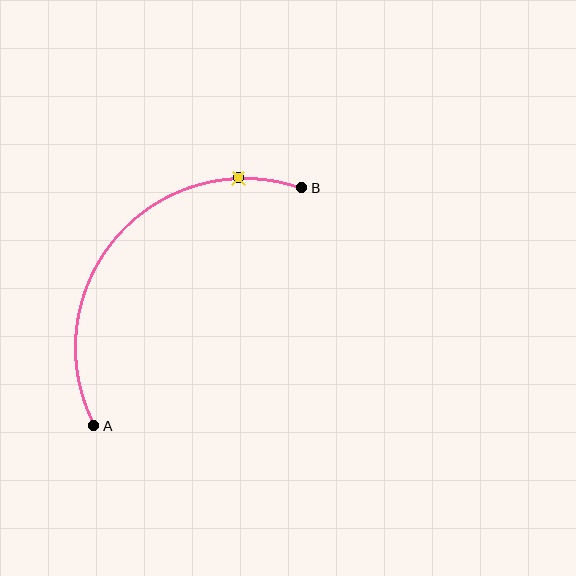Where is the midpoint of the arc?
The arc midpoint is the point on the curve farthest from the straight line joining A and B. It sits above and to the left of that line.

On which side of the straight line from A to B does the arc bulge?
The arc bulges above and to the left of the straight line connecting A and B.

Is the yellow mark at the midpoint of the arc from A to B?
No. The yellow mark lies on the arc but is closer to endpoint B. The arc midpoint would be at the point on the curve equidistant along the arc from both A and B.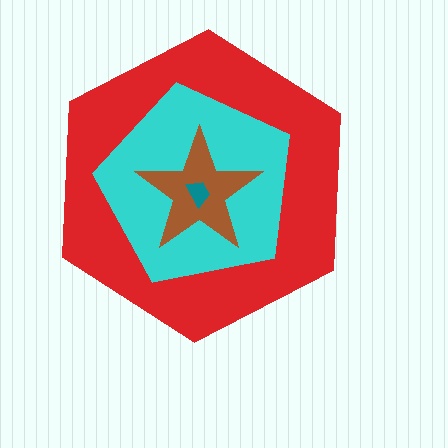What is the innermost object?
The teal trapezoid.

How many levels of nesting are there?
4.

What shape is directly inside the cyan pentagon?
The brown star.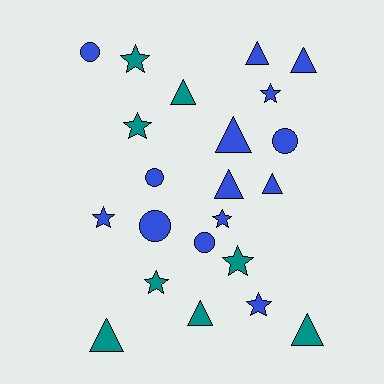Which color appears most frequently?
Blue, with 14 objects.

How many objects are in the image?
There are 22 objects.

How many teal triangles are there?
There are 4 teal triangles.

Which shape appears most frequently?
Triangle, with 9 objects.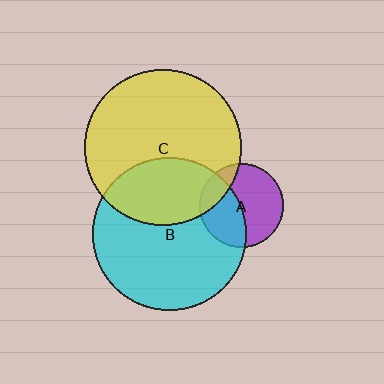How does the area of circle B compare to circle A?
Approximately 3.3 times.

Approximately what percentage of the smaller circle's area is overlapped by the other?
Approximately 45%.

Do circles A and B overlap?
Yes.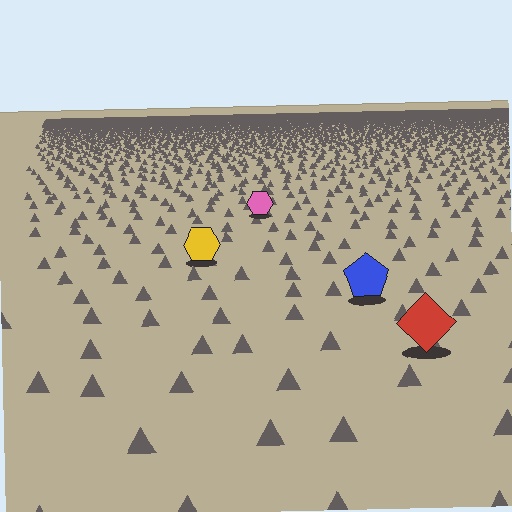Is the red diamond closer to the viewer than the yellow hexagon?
Yes. The red diamond is closer — you can tell from the texture gradient: the ground texture is coarser near it.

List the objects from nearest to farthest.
From nearest to farthest: the red diamond, the blue pentagon, the yellow hexagon, the pink hexagon.